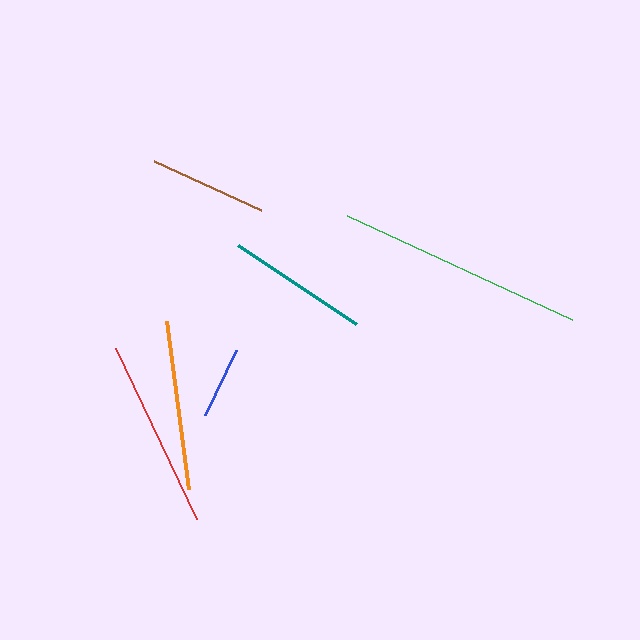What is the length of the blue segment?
The blue segment is approximately 73 pixels long.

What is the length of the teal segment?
The teal segment is approximately 142 pixels long.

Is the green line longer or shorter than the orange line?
The green line is longer than the orange line.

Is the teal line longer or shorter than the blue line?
The teal line is longer than the blue line.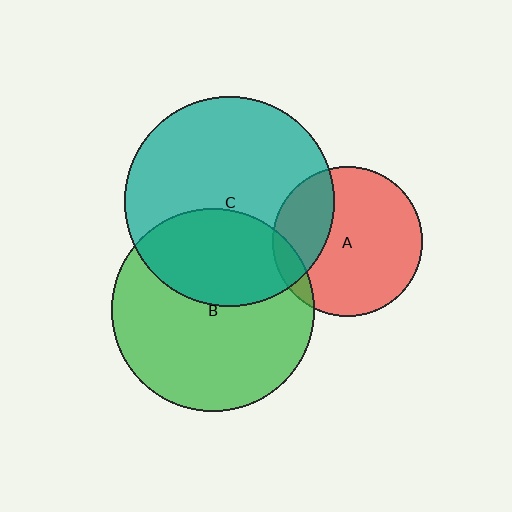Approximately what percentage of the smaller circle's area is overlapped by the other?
Approximately 10%.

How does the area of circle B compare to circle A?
Approximately 1.8 times.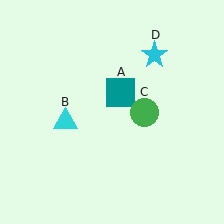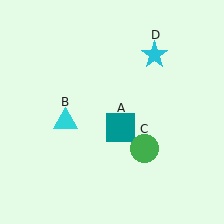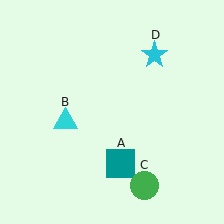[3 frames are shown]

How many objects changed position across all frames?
2 objects changed position: teal square (object A), green circle (object C).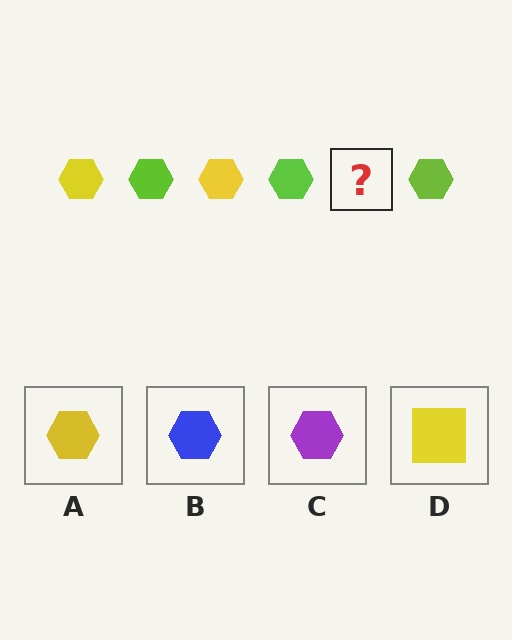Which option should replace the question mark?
Option A.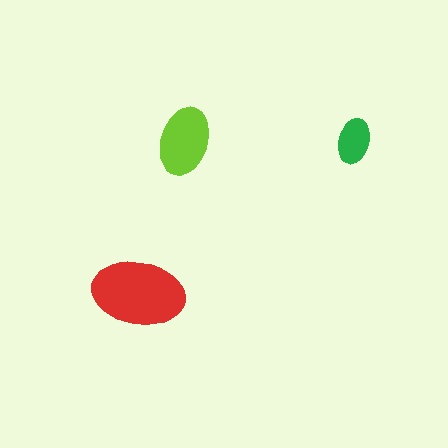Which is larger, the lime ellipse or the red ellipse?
The red one.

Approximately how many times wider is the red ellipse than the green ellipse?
About 2 times wider.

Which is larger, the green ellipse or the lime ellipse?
The lime one.